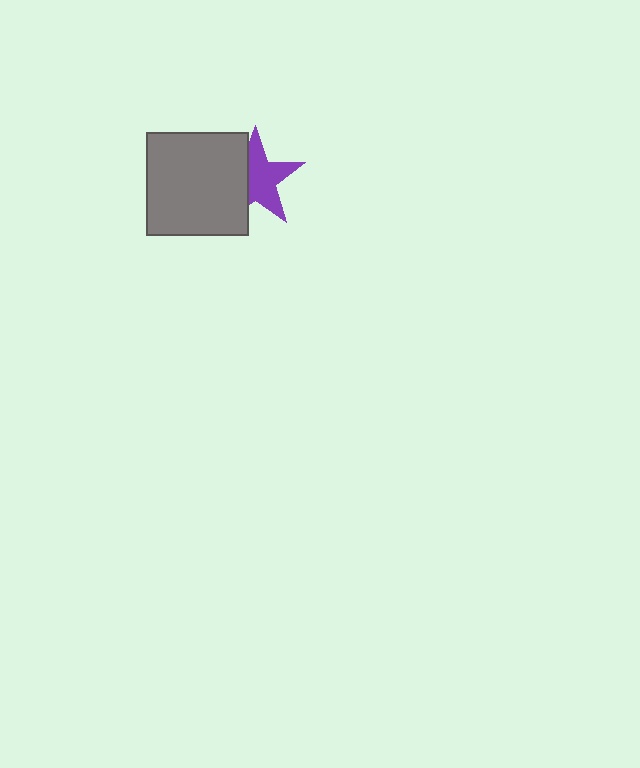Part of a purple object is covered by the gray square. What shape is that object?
It is a star.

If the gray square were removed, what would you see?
You would see the complete purple star.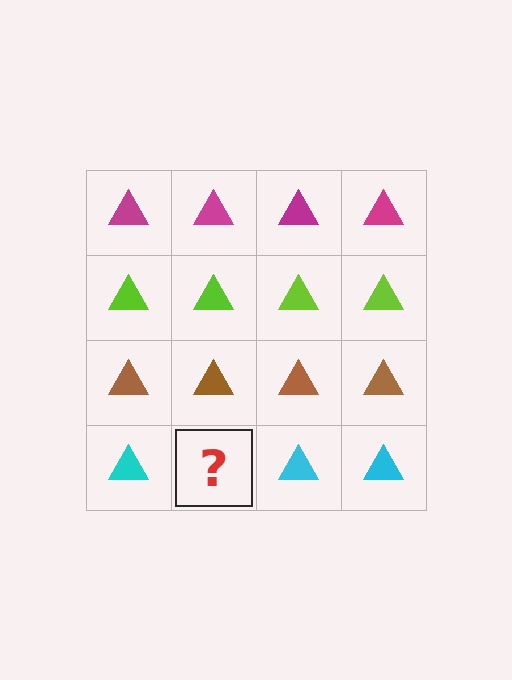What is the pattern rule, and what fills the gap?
The rule is that each row has a consistent color. The gap should be filled with a cyan triangle.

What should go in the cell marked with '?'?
The missing cell should contain a cyan triangle.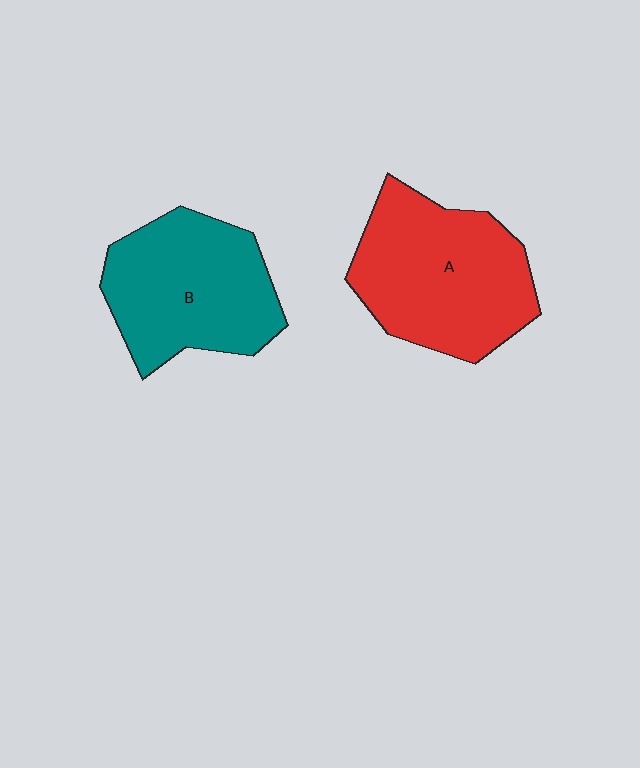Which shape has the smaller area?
Shape B (teal).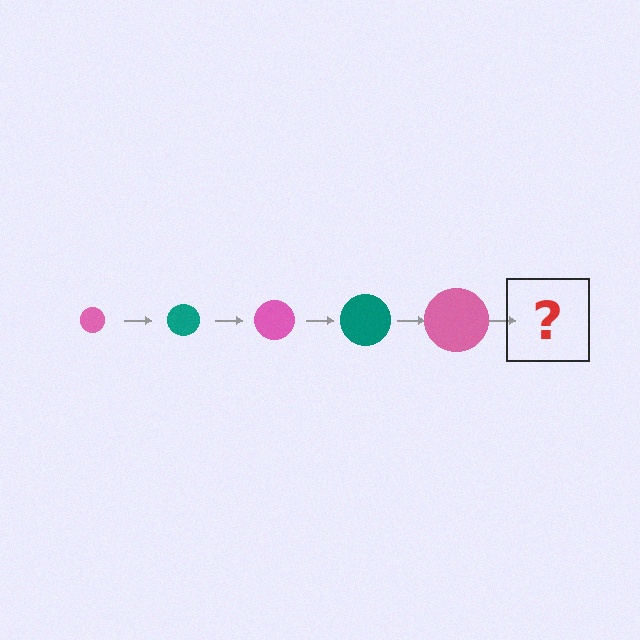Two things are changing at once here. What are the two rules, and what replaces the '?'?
The two rules are that the circle grows larger each step and the color cycles through pink and teal. The '?' should be a teal circle, larger than the previous one.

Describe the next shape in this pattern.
It should be a teal circle, larger than the previous one.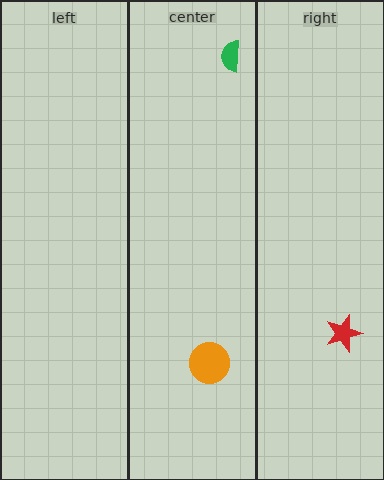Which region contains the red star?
The right region.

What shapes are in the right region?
The red star.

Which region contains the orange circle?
The center region.